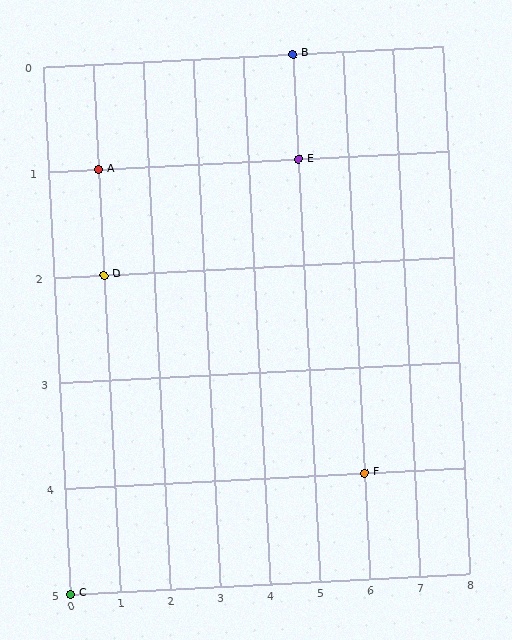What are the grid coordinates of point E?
Point E is at grid coordinates (5, 1).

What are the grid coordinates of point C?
Point C is at grid coordinates (0, 5).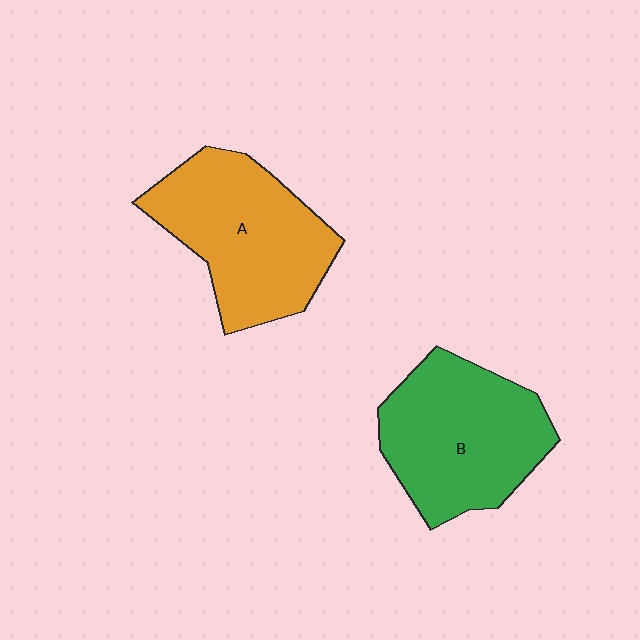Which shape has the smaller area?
Shape B (green).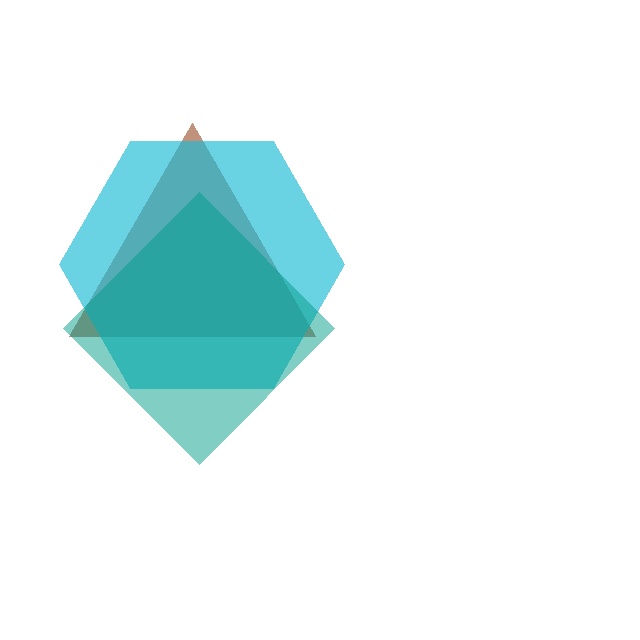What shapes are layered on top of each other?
The layered shapes are: a brown triangle, a cyan hexagon, a teal diamond.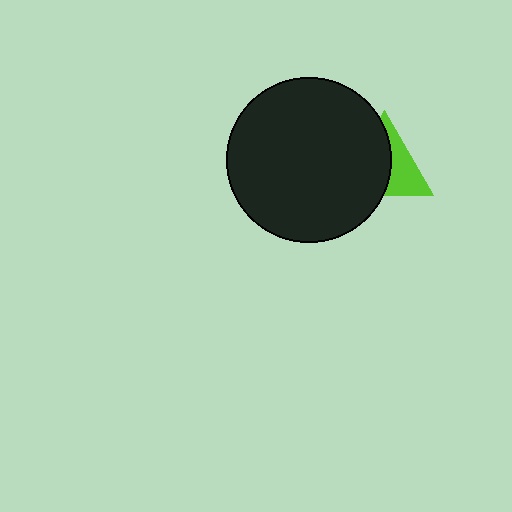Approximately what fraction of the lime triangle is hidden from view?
Roughly 57% of the lime triangle is hidden behind the black circle.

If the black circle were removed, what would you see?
You would see the complete lime triangle.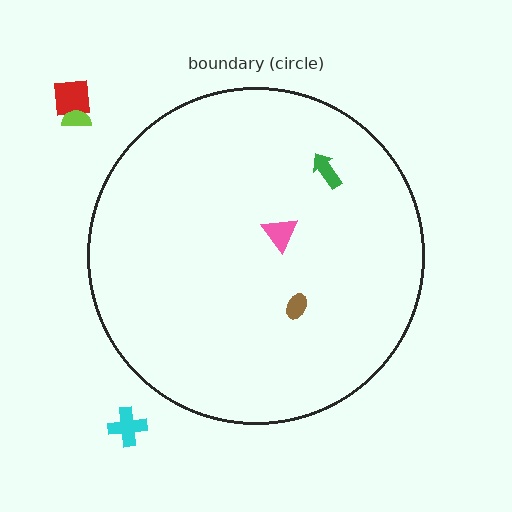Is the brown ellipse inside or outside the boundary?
Inside.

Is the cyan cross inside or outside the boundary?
Outside.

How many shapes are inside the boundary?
3 inside, 3 outside.